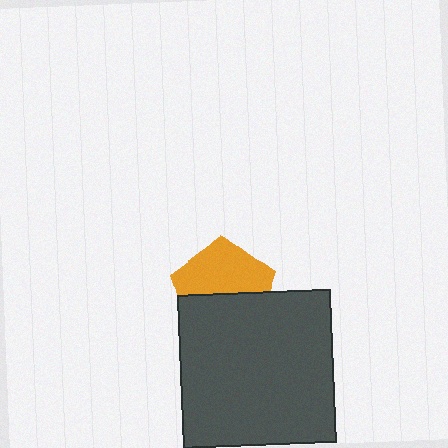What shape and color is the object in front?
The object in front is a dark gray square.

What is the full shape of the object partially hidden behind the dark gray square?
The partially hidden object is an orange pentagon.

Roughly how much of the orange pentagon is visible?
About half of it is visible (roughly 55%).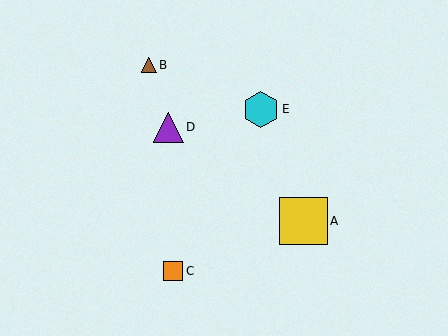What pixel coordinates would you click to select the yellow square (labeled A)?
Click at (303, 221) to select the yellow square A.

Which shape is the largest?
The yellow square (labeled A) is the largest.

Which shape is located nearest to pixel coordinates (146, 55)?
The brown triangle (labeled B) at (149, 65) is nearest to that location.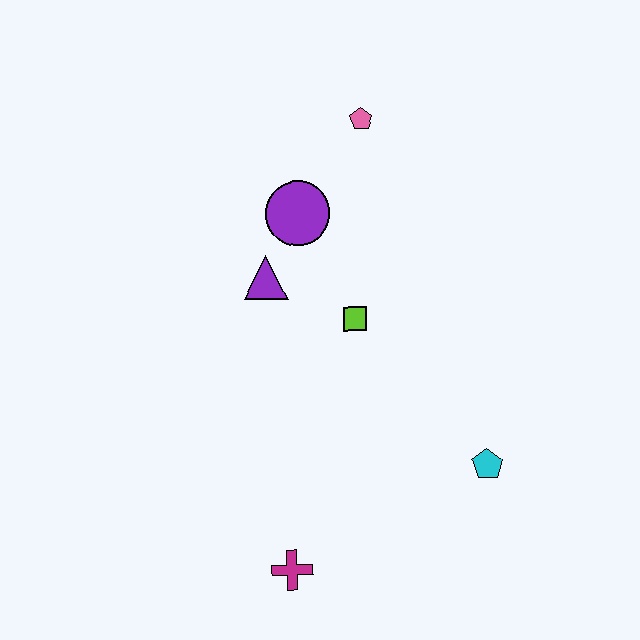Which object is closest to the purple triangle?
The purple circle is closest to the purple triangle.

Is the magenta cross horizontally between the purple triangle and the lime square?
Yes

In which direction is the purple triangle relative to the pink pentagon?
The purple triangle is below the pink pentagon.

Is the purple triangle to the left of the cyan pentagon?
Yes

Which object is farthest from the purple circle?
The magenta cross is farthest from the purple circle.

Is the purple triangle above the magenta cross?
Yes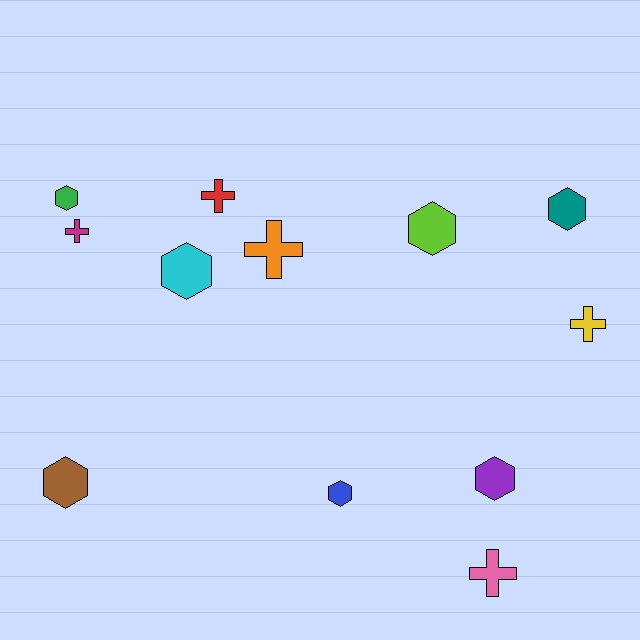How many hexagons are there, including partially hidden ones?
There are 7 hexagons.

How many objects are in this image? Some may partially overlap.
There are 12 objects.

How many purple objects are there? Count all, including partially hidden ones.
There is 1 purple object.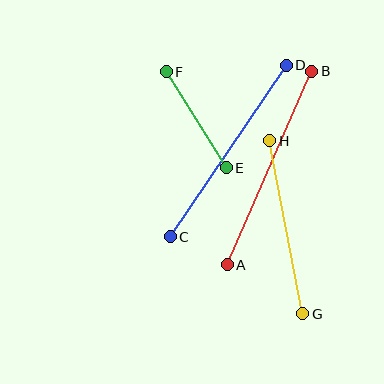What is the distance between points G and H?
The distance is approximately 176 pixels.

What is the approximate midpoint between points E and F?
The midpoint is at approximately (196, 120) pixels.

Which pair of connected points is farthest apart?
Points A and B are farthest apart.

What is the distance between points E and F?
The distance is approximately 113 pixels.